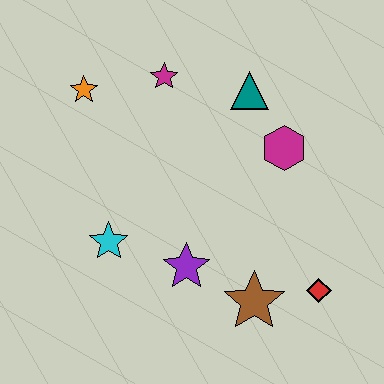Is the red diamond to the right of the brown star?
Yes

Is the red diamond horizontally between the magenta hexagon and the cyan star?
No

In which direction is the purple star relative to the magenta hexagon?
The purple star is below the magenta hexagon.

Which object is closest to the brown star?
The red diamond is closest to the brown star.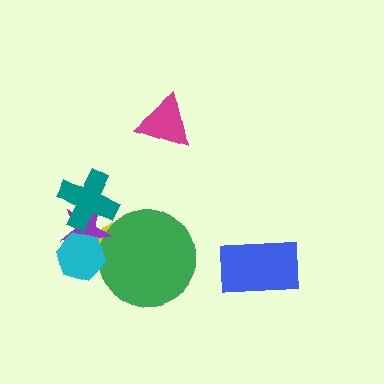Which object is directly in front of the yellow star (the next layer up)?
The green circle is directly in front of the yellow star.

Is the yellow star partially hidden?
Yes, it is partially covered by another shape.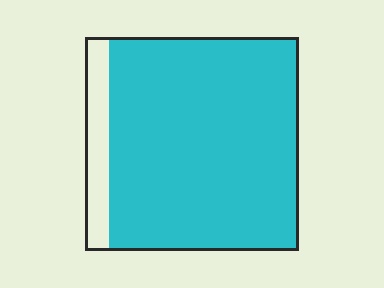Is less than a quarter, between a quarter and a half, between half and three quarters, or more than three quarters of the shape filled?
More than three quarters.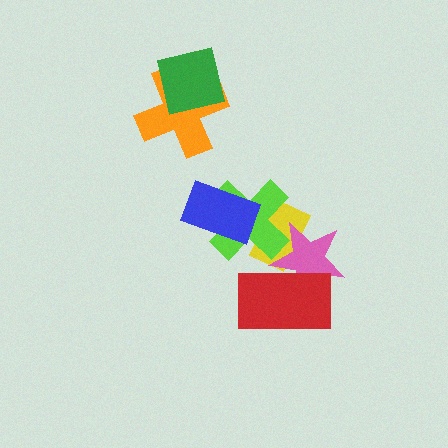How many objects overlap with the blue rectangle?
1 object overlaps with the blue rectangle.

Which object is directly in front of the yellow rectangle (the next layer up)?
The lime cross is directly in front of the yellow rectangle.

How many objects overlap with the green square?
1 object overlaps with the green square.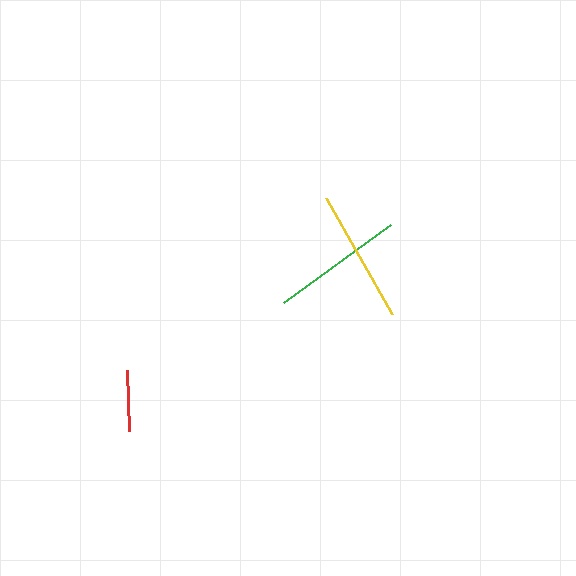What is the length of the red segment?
The red segment is approximately 61 pixels long.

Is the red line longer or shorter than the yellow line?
The yellow line is longer than the red line.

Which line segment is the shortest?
The red line is the shortest at approximately 61 pixels.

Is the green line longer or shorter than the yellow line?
The yellow line is longer than the green line.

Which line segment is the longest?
The yellow line is the longest at approximately 134 pixels.